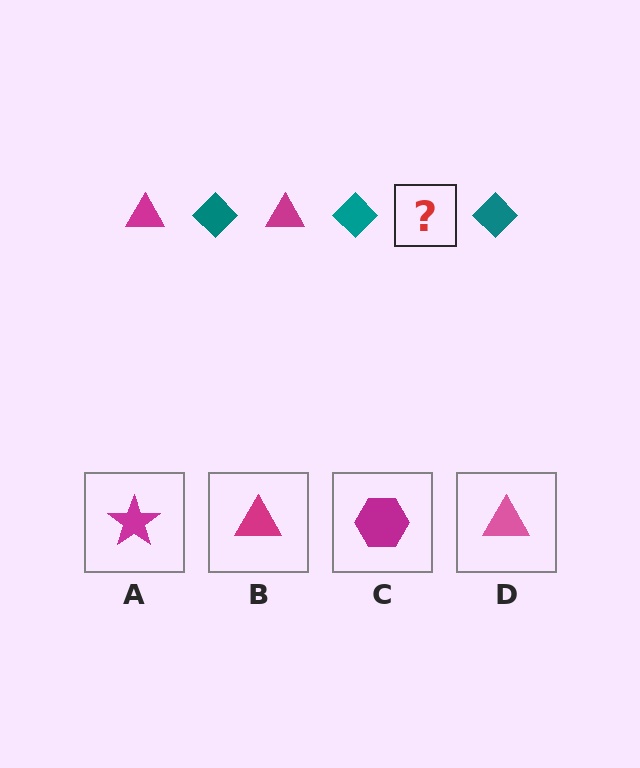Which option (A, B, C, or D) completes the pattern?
B.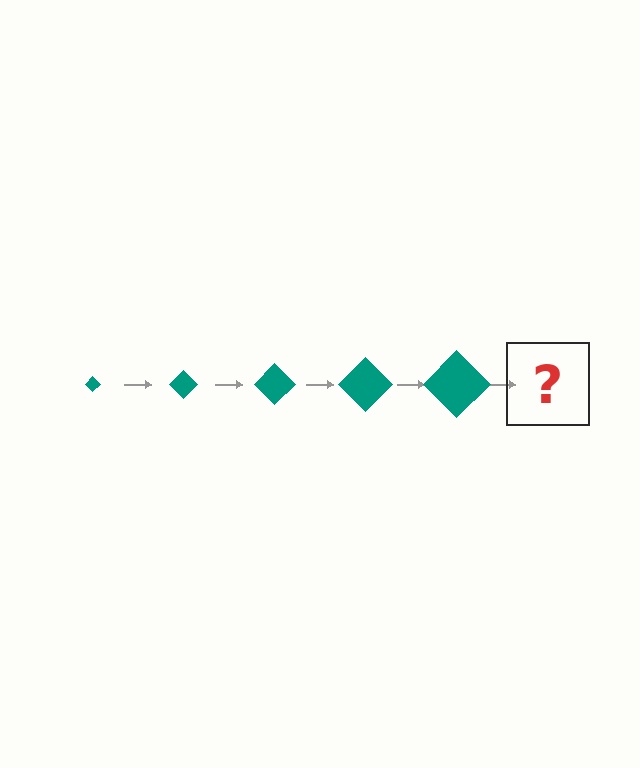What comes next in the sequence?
The next element should be a teal diamond, larger than the previous one.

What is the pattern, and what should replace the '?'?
The pattern is that the diamond gets progressively larger each step. The '?' should be a teal diamond, larger than the previous one.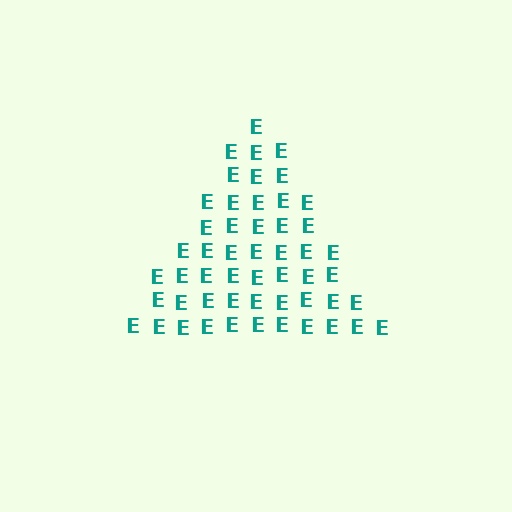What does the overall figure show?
The overall figure shows a triangle.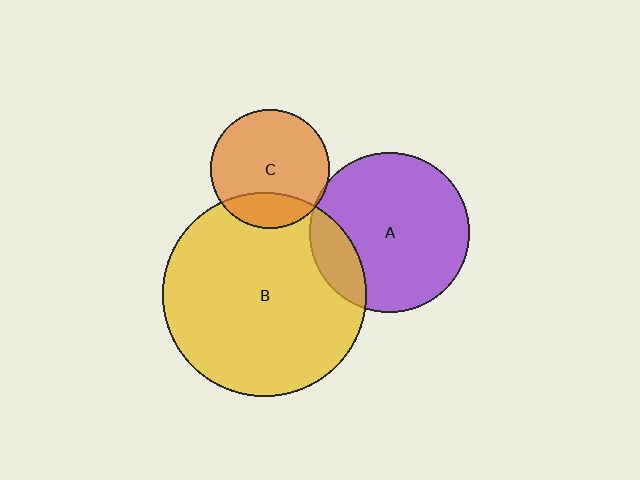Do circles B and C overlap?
Yes.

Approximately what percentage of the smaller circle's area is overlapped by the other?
Approximately 20%.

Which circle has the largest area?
Circle B (yellow).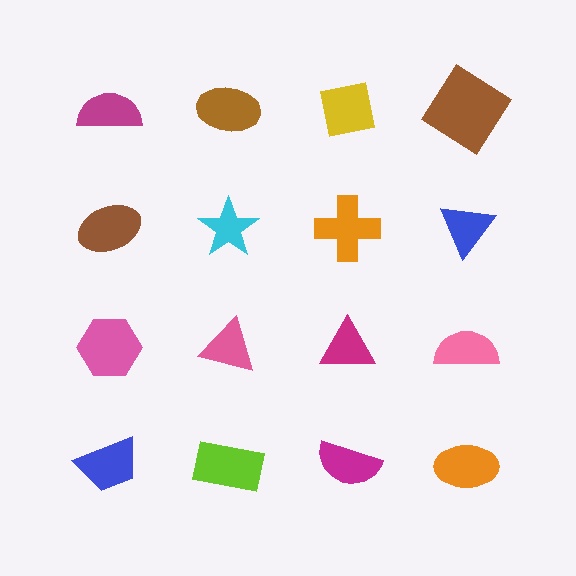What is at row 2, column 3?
An orange cross.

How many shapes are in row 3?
4 shapes.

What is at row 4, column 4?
An orange ellipse.